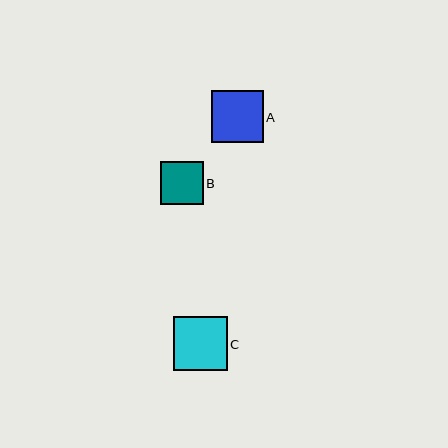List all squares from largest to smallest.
From largest to smallest: C, A, B.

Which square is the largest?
Square C is the largest with a size of approximately 54 pixels.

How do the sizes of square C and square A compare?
Square C and square A are approximately the same size.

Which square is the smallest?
Square B is the smallest with a size of approximately 43 pixels.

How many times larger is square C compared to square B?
Square C is approximately 1.3 times the size of square B.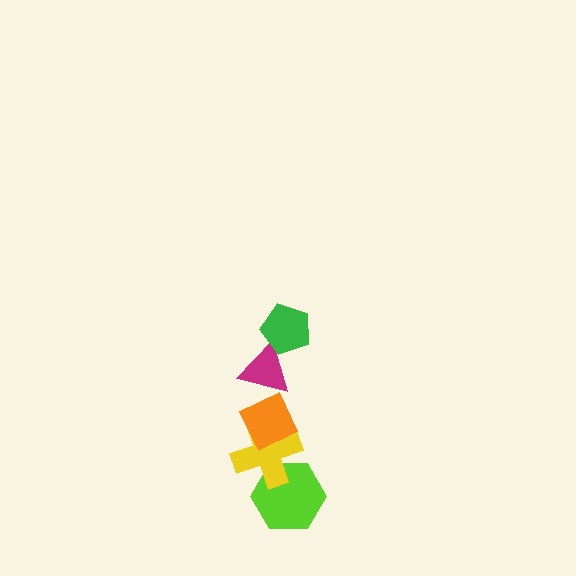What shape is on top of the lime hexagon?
The yellow cross is on top of the lime hexagon.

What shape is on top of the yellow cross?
The orange diamond is on top of the yellow cross.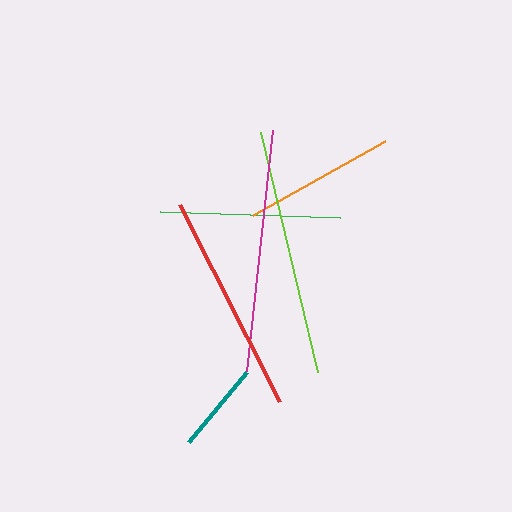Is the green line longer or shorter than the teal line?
The green line is longer than the teal line.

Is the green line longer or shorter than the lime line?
The lime line is longer than the green line.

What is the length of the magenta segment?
The magenta segment is approximately 243 pixels long.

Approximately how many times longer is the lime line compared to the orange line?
The lime line is approximately 1.6 times the length of the orange line.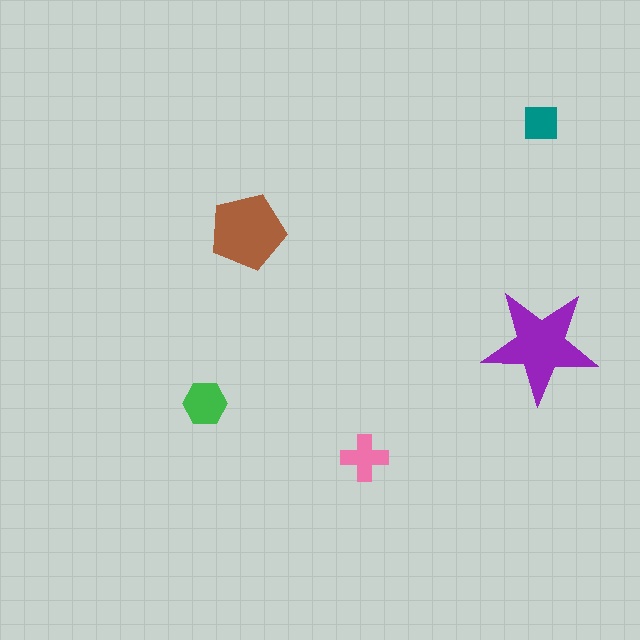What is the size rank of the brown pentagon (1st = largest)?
2nd.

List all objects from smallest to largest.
The teal square, the pink cross, the green hexagon, the brown pentagon, the purple star.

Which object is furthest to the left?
The green hexagon is leftmost.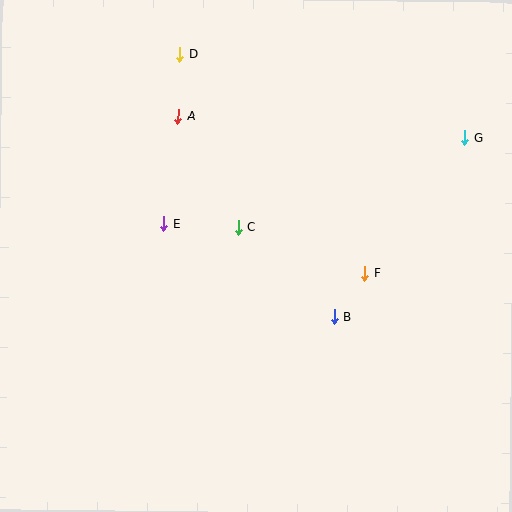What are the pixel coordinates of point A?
Point A is at (178, 116).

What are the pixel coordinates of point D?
Point D is at (180, 54).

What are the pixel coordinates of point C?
Point C is at (238, 227).